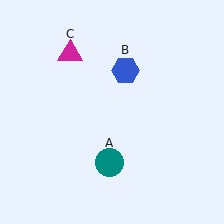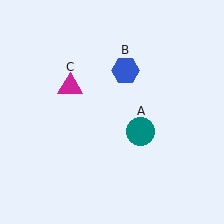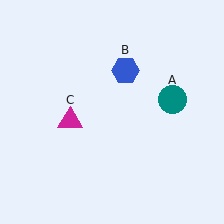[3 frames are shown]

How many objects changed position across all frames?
2 objects changed position: teal circle (object A), magenta triangle (object C).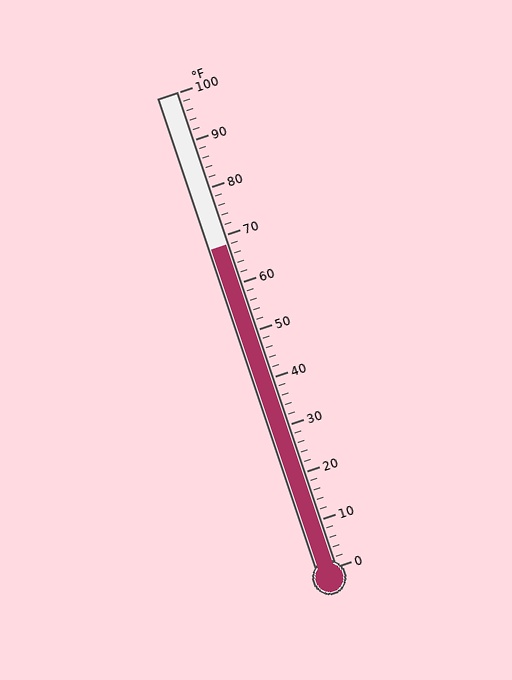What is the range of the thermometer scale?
The thermometer scale ranges from 0°F to 100°F.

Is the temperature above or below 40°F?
The temperature is above 40°F.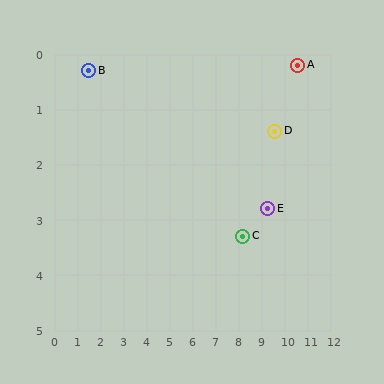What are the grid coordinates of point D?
Point D is at approximately (9.6, 1.4).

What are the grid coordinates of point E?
Point E is at approximately (9.3, 2.8).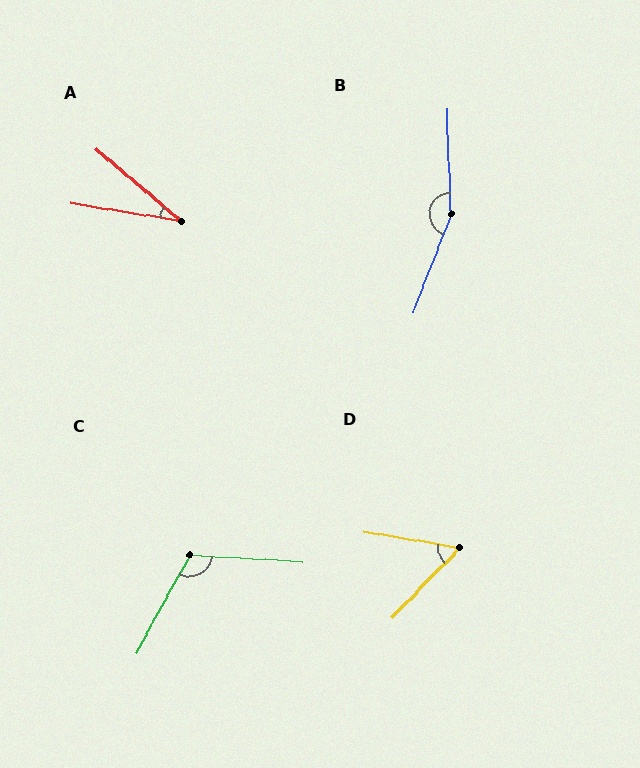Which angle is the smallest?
A, at approximately 31 degrees.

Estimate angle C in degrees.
Approximately 115 degrees.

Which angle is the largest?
B, at approximately 157 degrees.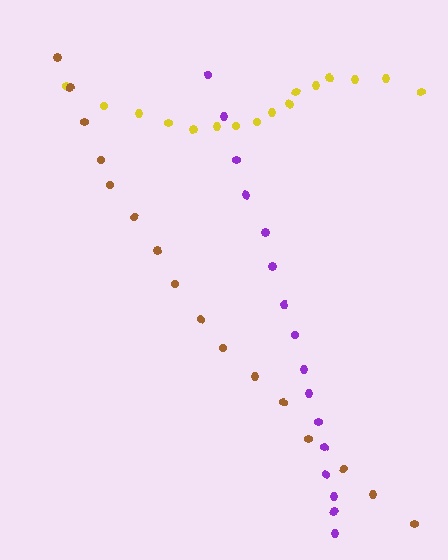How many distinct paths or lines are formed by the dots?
There are 3 distinct paths.